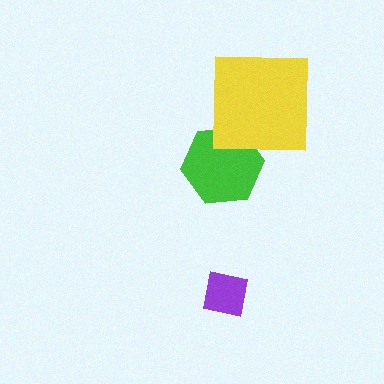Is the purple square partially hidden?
No, no other shape covers it.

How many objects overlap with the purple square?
0 objects overlap with the purple square.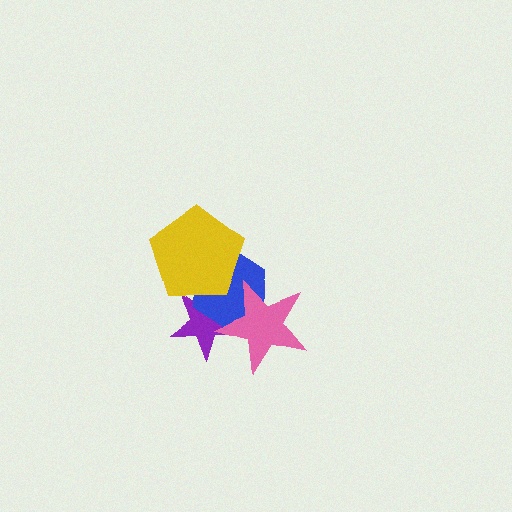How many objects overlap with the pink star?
2 objects overlap with the pink star.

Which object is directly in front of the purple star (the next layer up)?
The blue hexagon is directly in front of the purple star.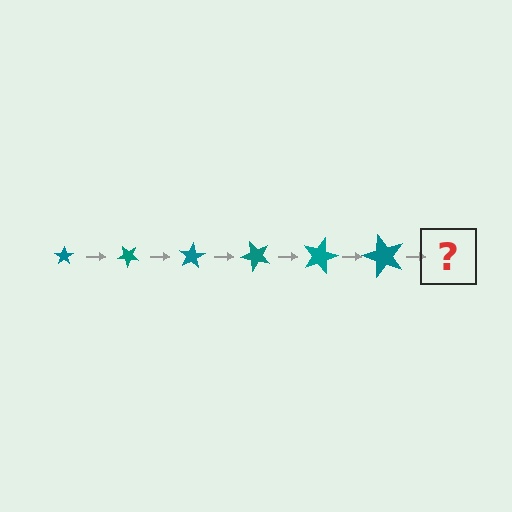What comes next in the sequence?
The next element should be a star, larger than the previous one and rotated 240 degrees from the start.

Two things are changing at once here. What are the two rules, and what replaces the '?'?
The two rules are that the star grows larger each step and it rotates 40 degrees each step. The '?' should be a star, larger than the previous one and rotated 240 degrees from the start.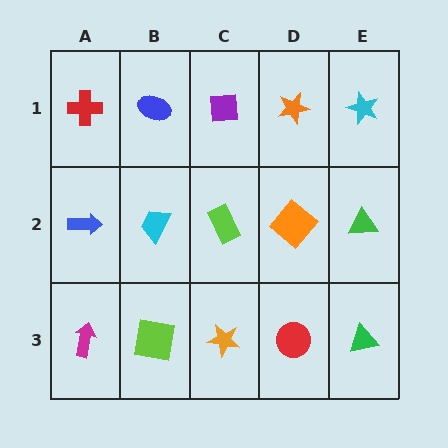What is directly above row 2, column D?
An orange star.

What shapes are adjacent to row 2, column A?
A red cross (row 1, column A), a magenta arrow (row 3, column A), a cyan trapezoid (row 2, column B).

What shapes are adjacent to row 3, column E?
A green triangle (row 2, column E), a red circle (row 3, column D).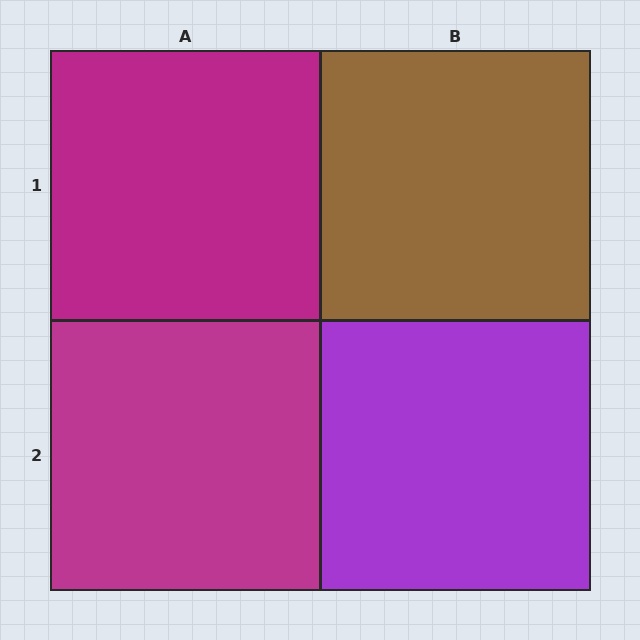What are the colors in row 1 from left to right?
Magenta, brown.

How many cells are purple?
1 cell is purple.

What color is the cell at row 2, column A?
Magenta.